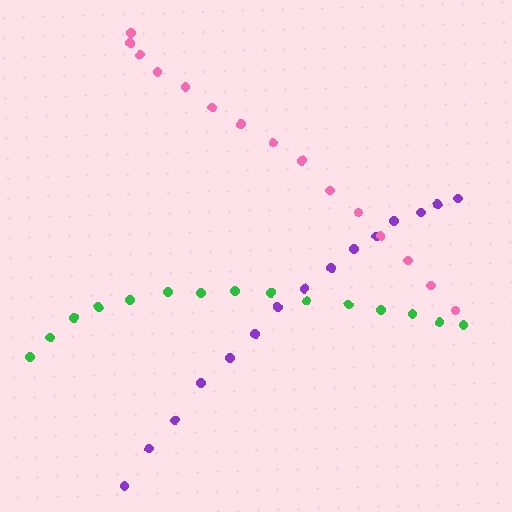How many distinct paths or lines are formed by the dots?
There are 3 distinct paths.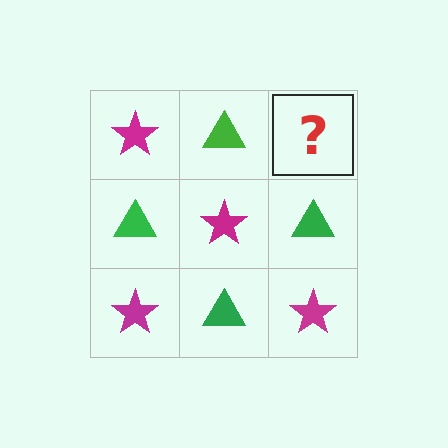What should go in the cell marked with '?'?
The missing cell should contain a magenta star.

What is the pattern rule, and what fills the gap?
The rule is that it alternates magenta star and green triangle in a checkerboard pattern. The gap should be filled with a magenta star.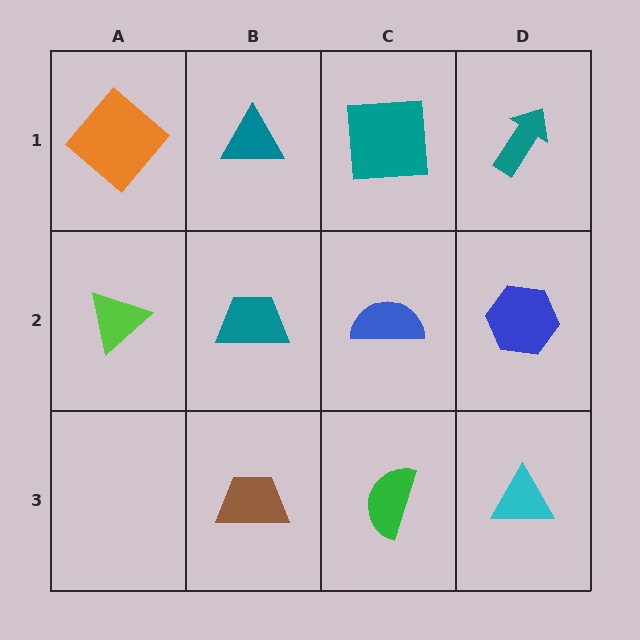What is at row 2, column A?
A lime triangle.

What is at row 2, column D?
A blue hexagon.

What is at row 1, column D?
A teal arrow.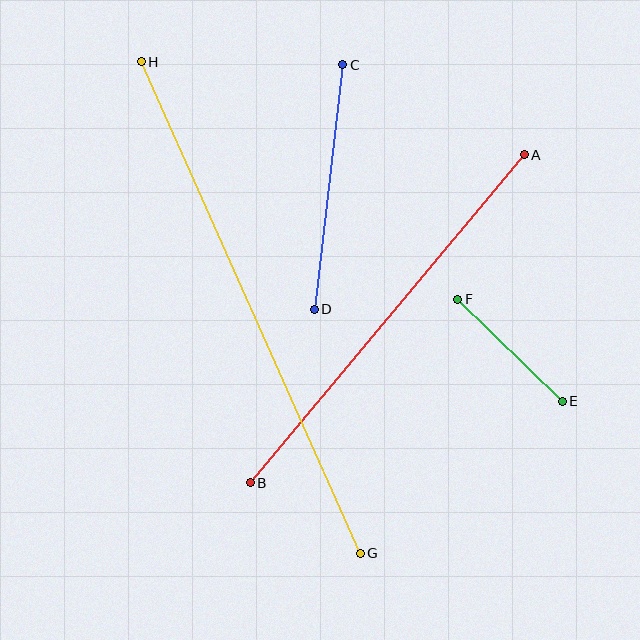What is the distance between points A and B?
The distance is approximately 428 pixels.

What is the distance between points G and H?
The distance is approximately 538 pixels.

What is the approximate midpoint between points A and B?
The midpoint is at approximately (387, 319) pixels.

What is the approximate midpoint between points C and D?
The midpoint is at approximately (328, 187) pixels.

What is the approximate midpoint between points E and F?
The midpoint is at approximately (510, 350) pixels.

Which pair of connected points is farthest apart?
Points G and H are farthest apart.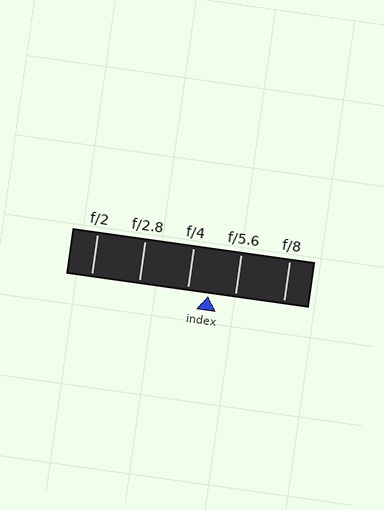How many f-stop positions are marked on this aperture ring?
There are 5 f-stop positions marked.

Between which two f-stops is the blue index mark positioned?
The index mark is between f/4 and f/5.6.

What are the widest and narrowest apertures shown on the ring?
The widest aperture shown is f/2 and the narrowest is f/8.